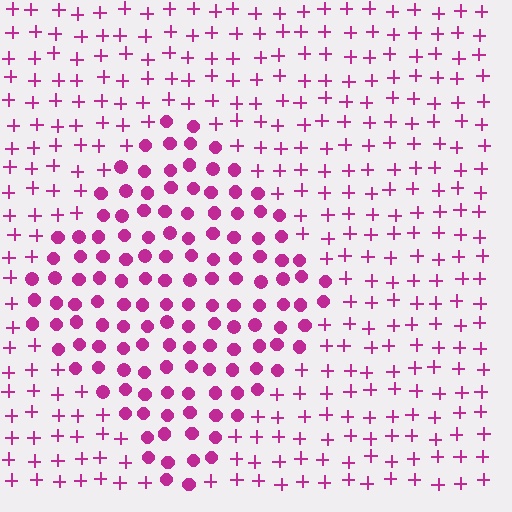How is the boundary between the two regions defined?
The boundary is defined by a change in element shape: circles inside vs. plus signs outside. All elements share the same color and spacing.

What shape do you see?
I see a diamond.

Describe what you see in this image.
The image is filled with small magenta elements arranged in a uniform grid. A diamond-shaped region contains circles, while the surrounding area contains plus signs. The boundary is defined purely by the change in element shape.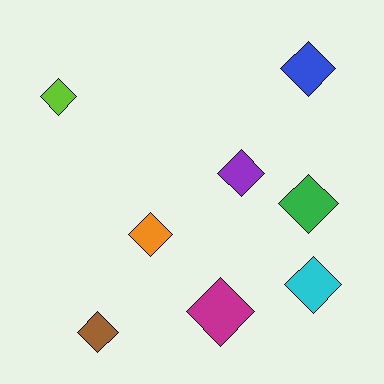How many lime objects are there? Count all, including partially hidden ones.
There is 1 lime object.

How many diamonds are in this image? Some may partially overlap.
There are 8 diamonds.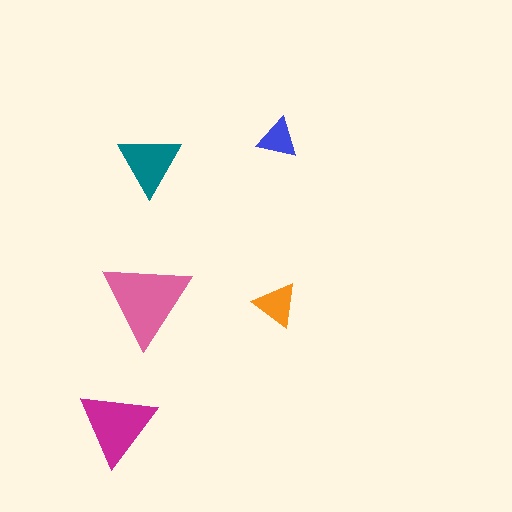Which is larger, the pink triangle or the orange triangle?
The pink one.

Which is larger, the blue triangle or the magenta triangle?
The magenta one.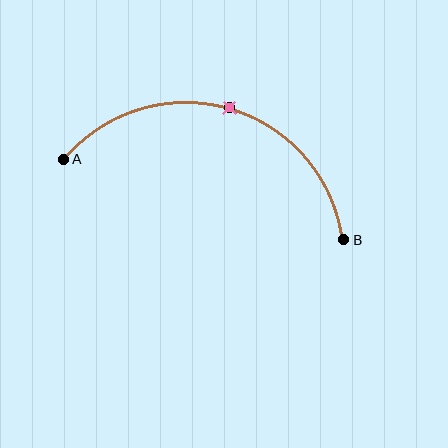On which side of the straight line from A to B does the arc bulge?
The arc bulges above the straight line connecting A and B.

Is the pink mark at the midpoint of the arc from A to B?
Yes. The pink mark lies on the arc at equal arc-length from both A and B — it is the arc midpoint.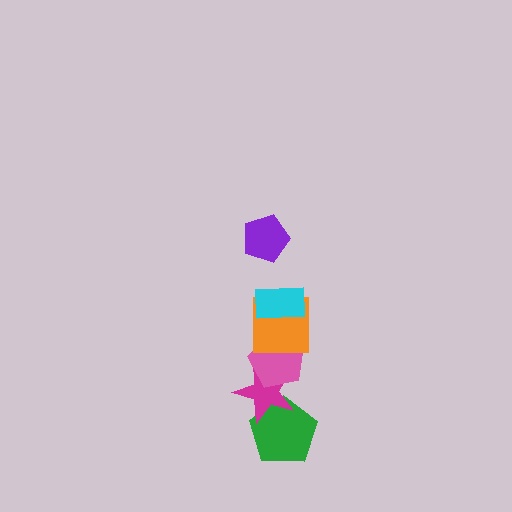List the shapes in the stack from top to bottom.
From top to bottom: the purple pentagon, the cyan rectangle, the orange square, the pink pentagon, the magenta star, the green pentagon.